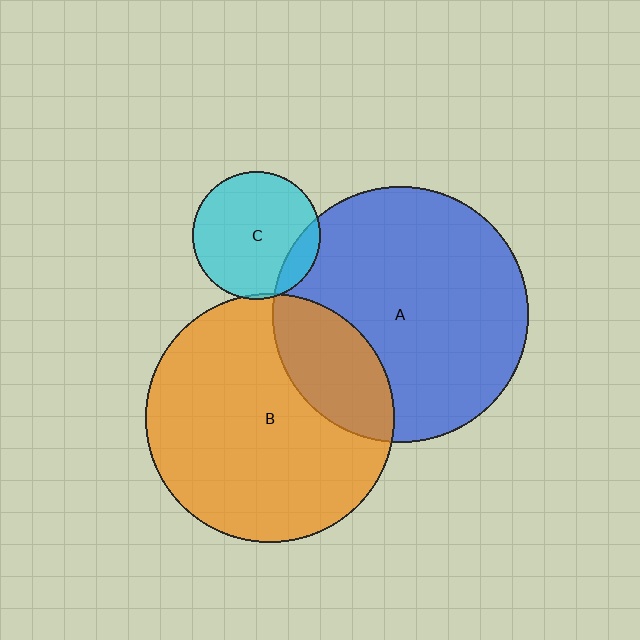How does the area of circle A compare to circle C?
Approximately 4.0 times.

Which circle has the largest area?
Circle A (blue).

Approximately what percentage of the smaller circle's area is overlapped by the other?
Approximately 5%.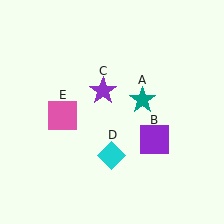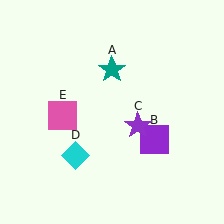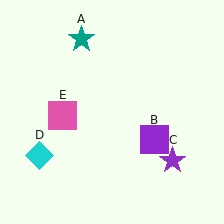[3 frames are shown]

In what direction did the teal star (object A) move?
The teal star (object A) moved up and to the left.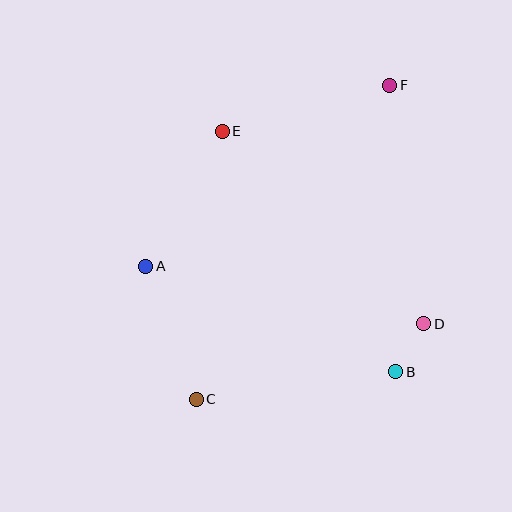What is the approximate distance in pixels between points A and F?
The distance between A and F is approximately 304 pixels.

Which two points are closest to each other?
Points B and D are closest to each other.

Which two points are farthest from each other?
Points C and F are farthest from each other.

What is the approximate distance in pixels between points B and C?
The distance between B and C is approximately 202 pixels.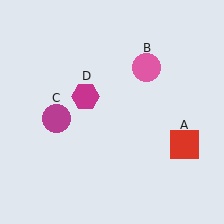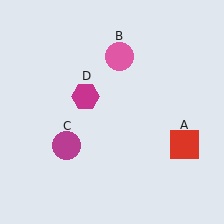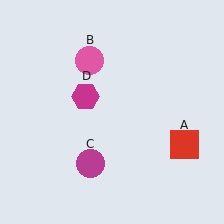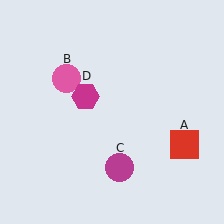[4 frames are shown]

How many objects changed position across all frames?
2 objects changed position: pink circle (object B), magenta circle (object C).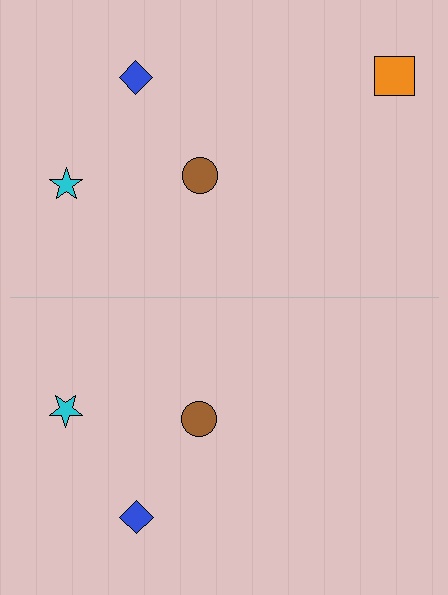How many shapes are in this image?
There are 7 shapes in this image.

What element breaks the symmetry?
A orange square is missing from the bottom side.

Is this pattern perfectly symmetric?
No, the pattern is not perfectly symmetric. A orange square is missing from the bottom side.